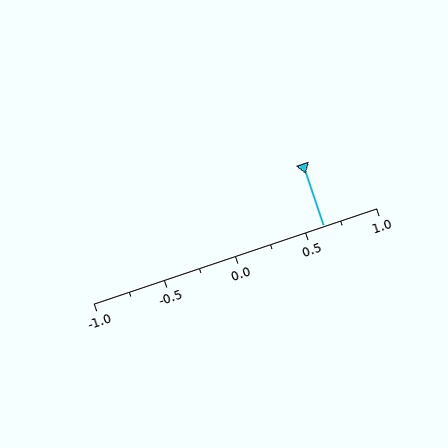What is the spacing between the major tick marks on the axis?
The major ticks are spaced 0.5 apart.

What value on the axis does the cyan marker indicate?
The marker indicates approximately 0.62.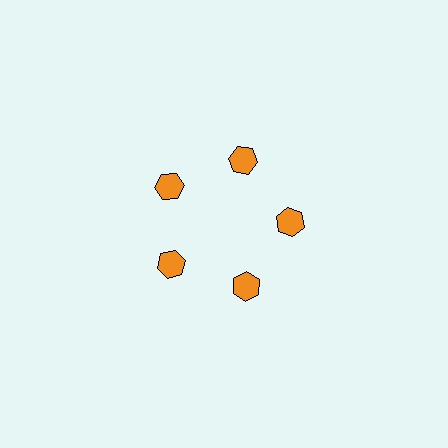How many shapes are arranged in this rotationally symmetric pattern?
There are 5 shapes, arranged in 5 groups of 1.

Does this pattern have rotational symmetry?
Yes, this pattern has 5-fold rotational symmetry. It looks the same after rotating 72 degrees around the center.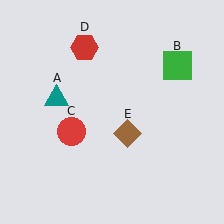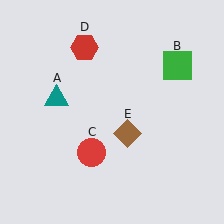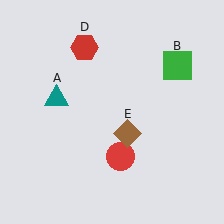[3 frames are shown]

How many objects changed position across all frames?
1 object changed position: red circle (object C).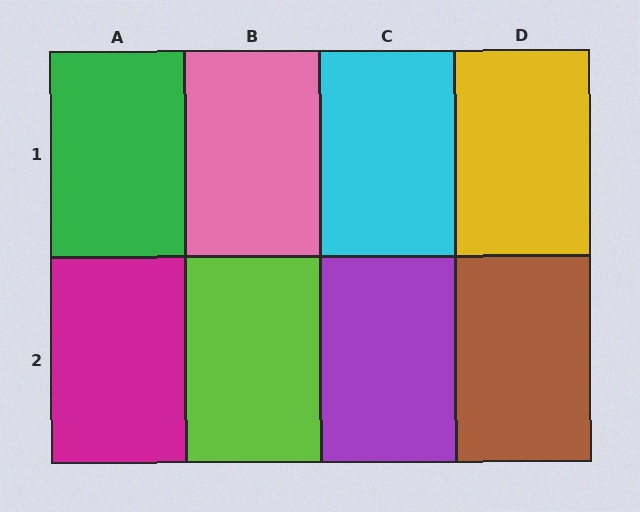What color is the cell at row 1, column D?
Yellow.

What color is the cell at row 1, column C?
Cyan.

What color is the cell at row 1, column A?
Green.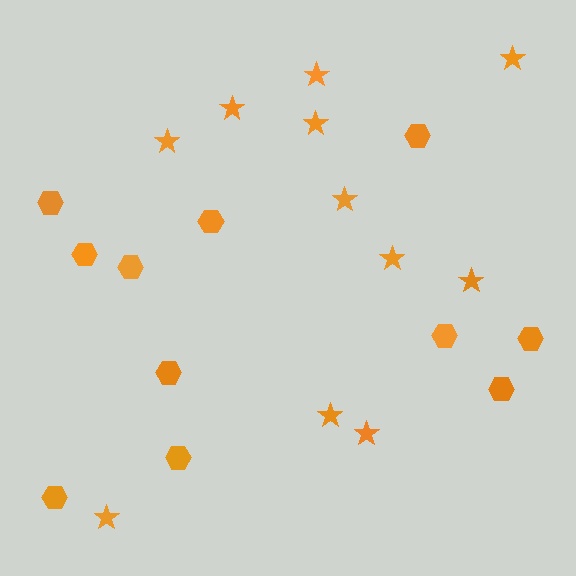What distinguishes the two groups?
There are 2 groups: one group of stars (11) and one group of hexagons (11).